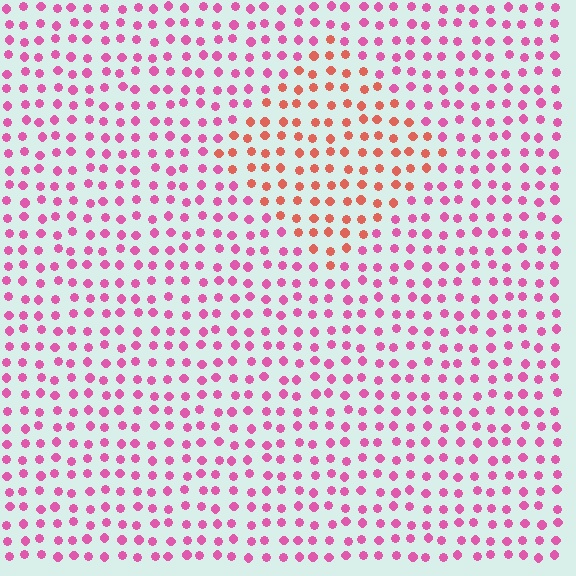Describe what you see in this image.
The image is filled with small pink elements in a uniform arrangement. A diamond-shaped region is visible where the elements are tinted to a slightly different hue, forming a subtle color boundary.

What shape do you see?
I see a diamond.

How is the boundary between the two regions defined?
The boundary is defined purely by a slight shift in hue (about 42 degrees). Spacing, size, and orientation are identical on both sides.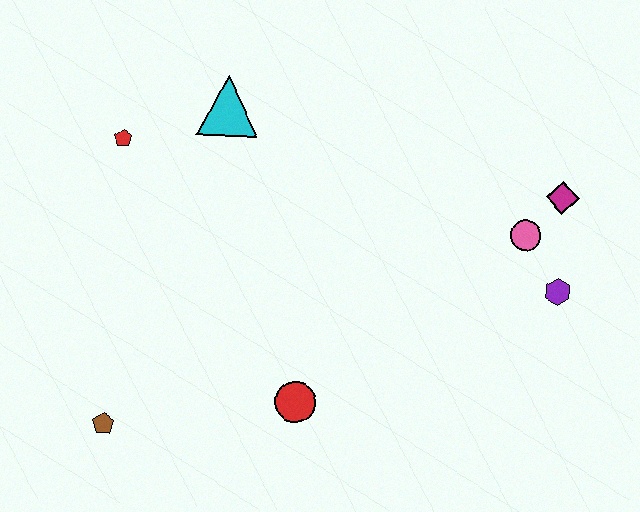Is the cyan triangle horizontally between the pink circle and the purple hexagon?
No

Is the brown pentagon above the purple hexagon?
No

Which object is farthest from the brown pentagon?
The magenta diamond is farthest from the brown pentagon.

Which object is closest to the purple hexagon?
The pink circle is closest to the purple hexagon.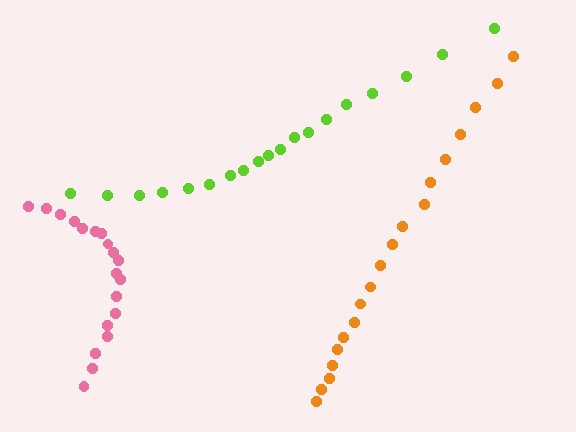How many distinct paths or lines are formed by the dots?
There are 3 distinct paths.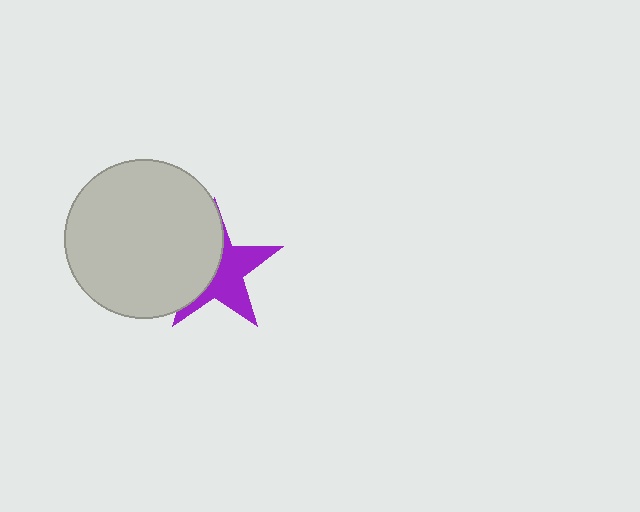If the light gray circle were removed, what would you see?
You would see the complete purple star.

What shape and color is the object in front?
The object in front is a light gray circle.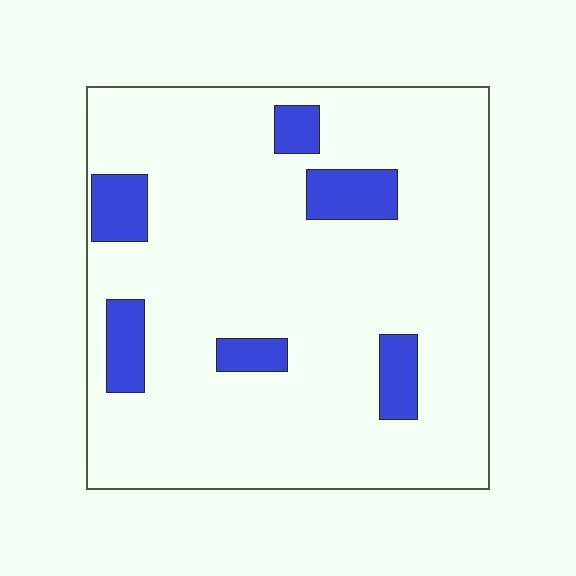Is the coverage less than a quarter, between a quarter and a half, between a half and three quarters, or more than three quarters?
Less than a quarter.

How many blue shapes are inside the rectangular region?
6.